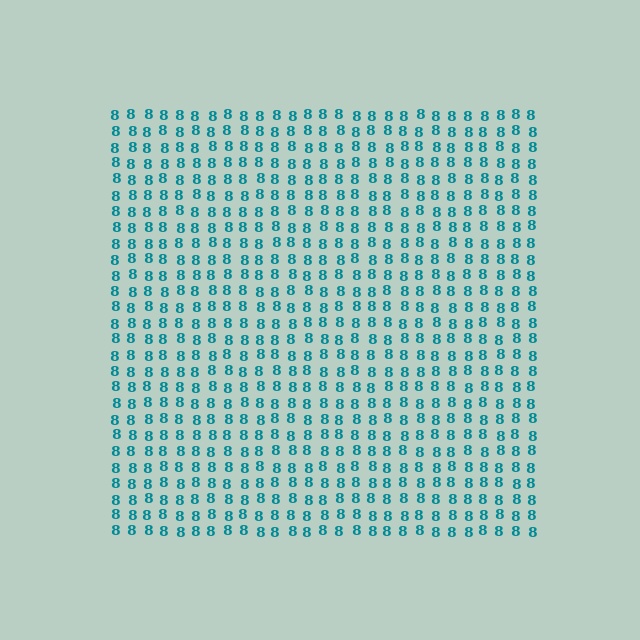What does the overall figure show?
The overall figure shows a square.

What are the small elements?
The small elements are digit 8's.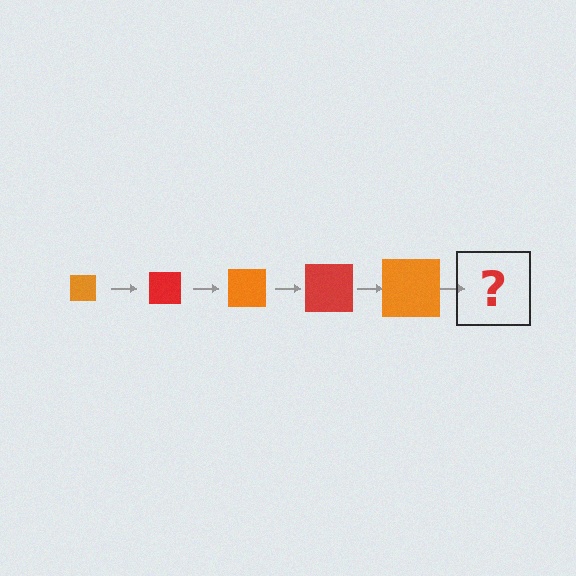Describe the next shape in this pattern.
It should be a red square, larger than the previous one.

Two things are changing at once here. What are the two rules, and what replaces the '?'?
The two rules are that the square grows larger each step and the color cycles through orange and red. The '?' should be a red square, larger than the previous one.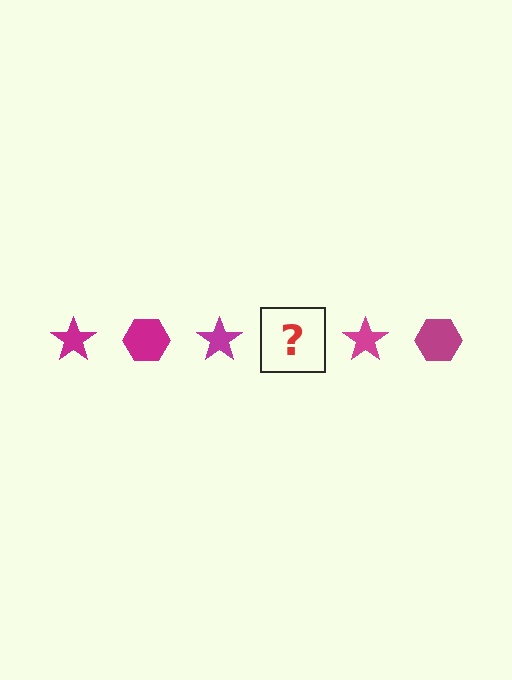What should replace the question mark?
The question mark should be replaced with a magenta hexagon.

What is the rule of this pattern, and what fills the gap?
The rule is that the pattern cycles through star, hexagon shapes in magenta. The gap should be filled with a magenta hexagon.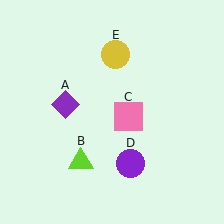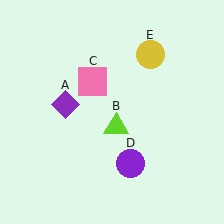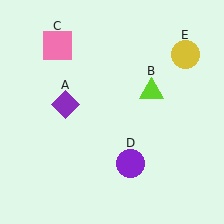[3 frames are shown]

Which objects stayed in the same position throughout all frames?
Purple diamond (object A) and purple circle (object D) remained stationary.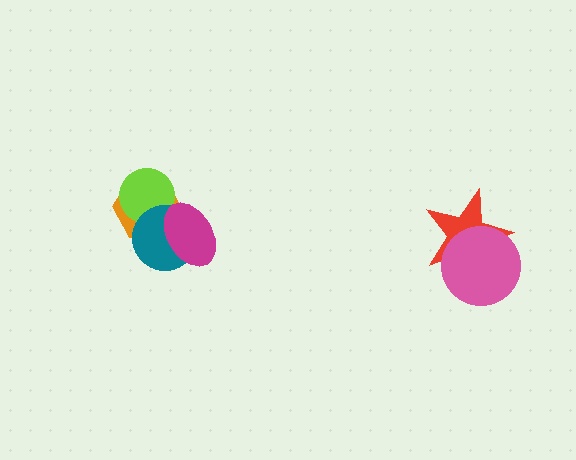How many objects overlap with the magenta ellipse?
2 objects overlap with the magenta ellipse.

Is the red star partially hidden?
Yes, it is partially covered by another shape.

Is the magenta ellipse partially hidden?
No, no other shape covers it.